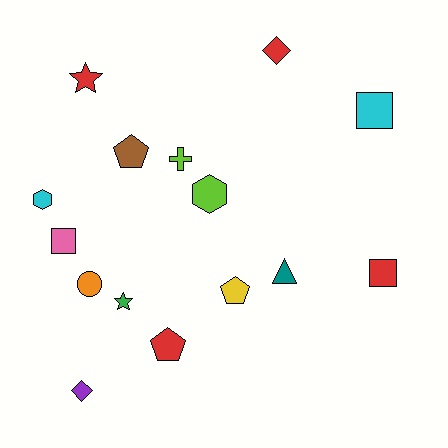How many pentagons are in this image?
There are 3 pentagons.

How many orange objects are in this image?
There is 1 orange object.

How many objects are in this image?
There are 15 objects.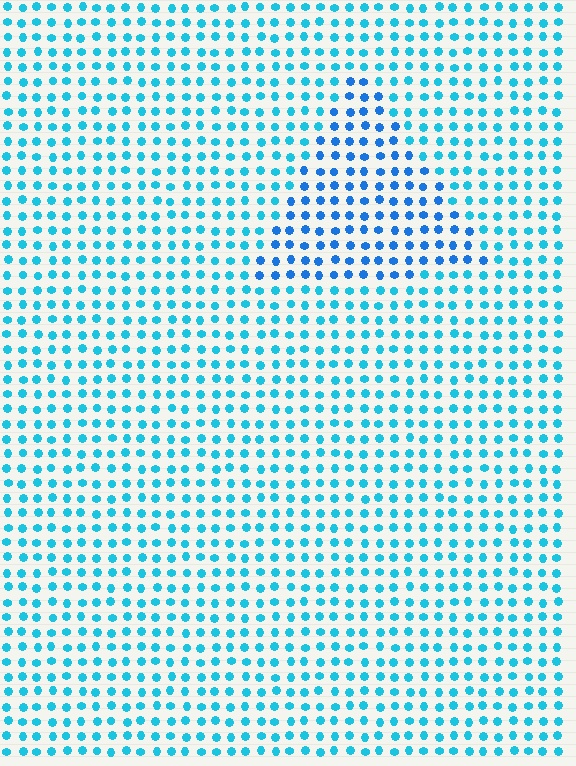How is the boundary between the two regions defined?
The boundary is defined purely by a slight shift in hue (about 24 degrees). Spacing, size, and orientation are identical on both sides.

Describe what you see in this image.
The image is filled with small cyan elements in a uniform arrangement. A triangle-shaped region is visible where the elements are tinted to a slightly different hue, forming a subtle color boundary.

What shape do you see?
I see a triangle.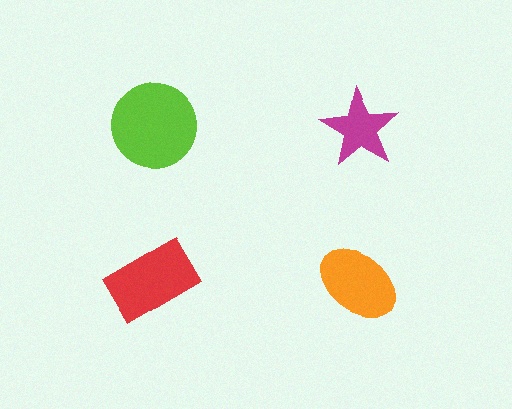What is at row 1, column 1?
A lime circle.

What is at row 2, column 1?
A red rectangle.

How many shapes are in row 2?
2 shapes.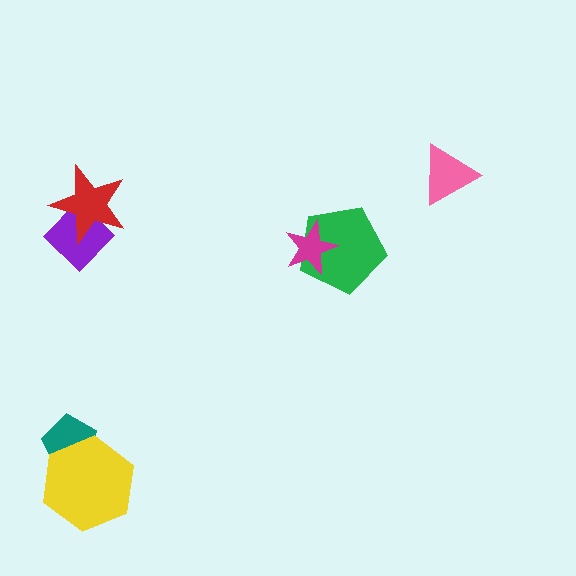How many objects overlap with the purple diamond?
1 object overlaps with the purple diamond.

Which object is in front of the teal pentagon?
The yellow hexagon is in front of the teal pentagon.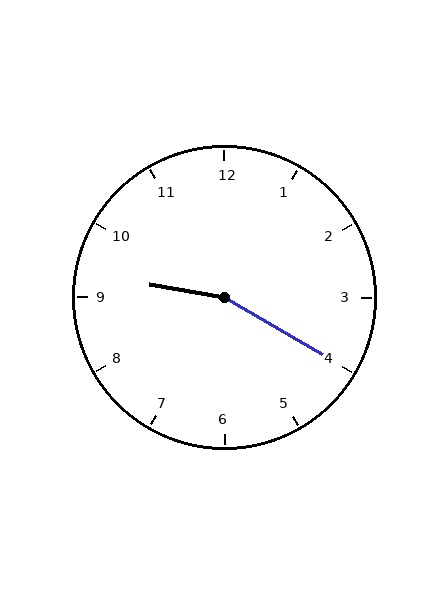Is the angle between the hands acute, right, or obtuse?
It is obtuse.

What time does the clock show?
9:20.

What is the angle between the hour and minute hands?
Approximately 160 degrees.